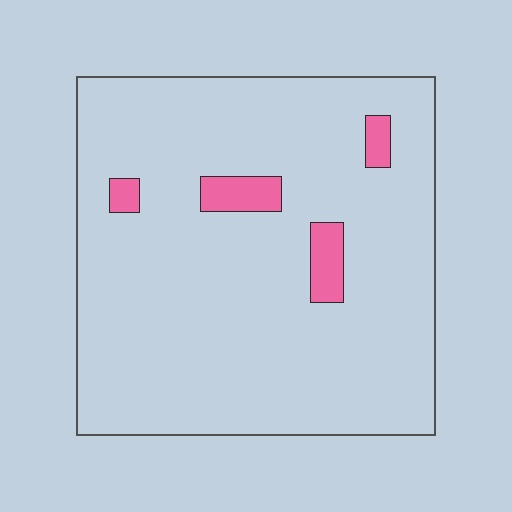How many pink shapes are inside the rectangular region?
4.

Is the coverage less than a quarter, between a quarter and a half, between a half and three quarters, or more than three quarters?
Less than a quarter.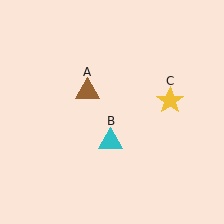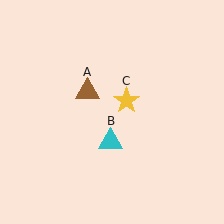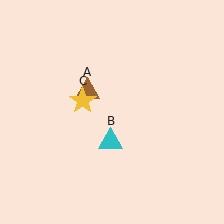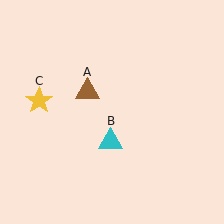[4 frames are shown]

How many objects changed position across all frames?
1 object changed position: yellow star (object C).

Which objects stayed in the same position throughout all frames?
Brown triangle (object A) and cyan triangle (object B) remained stationary.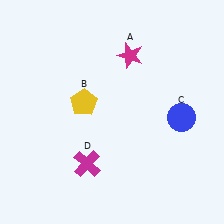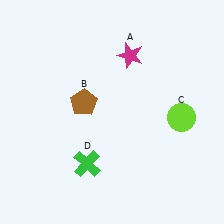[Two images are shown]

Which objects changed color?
B changed from yellow to brown. C changed from blue to lime. D changed from magenta to green.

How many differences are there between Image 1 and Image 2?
There are 3 differences between the two images.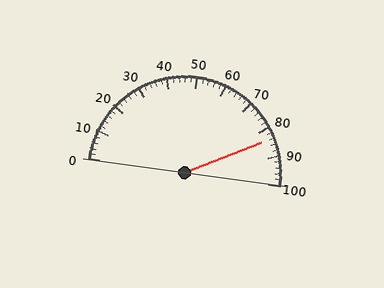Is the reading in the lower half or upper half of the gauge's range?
The reading is in the upper half of the range (0 to 100).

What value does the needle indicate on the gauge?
The needle indicates approximately 84.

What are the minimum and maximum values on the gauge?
The gauge ranges from 0 to 100.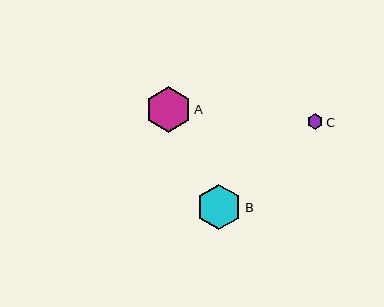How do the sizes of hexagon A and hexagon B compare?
Hexagon A and hexagon B are approximately the same size.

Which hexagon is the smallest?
Hexagon C is the smallest with a size of approximately 16 pixels.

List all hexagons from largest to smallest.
From largest to smallest: A, B, C.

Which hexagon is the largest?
Hexagon A is the largest with a size of approximately 46 pixels.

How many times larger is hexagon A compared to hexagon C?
Hexagon A is approximately 2.8 times the size of hexagon C.